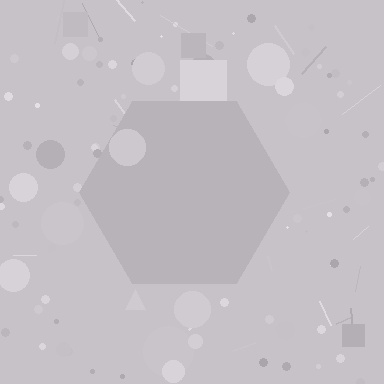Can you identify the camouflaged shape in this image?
The camouflaged shape is a hexagon.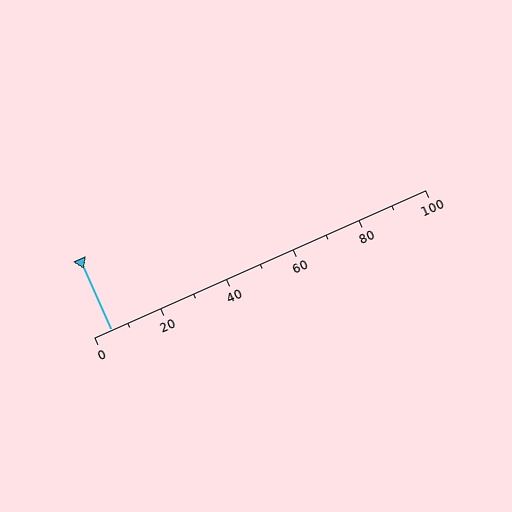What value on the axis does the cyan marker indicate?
The marker indicates approximately 5.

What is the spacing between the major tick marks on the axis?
The major ticks are spaced 20 apart.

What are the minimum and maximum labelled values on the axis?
The axis runs from 0 to 100.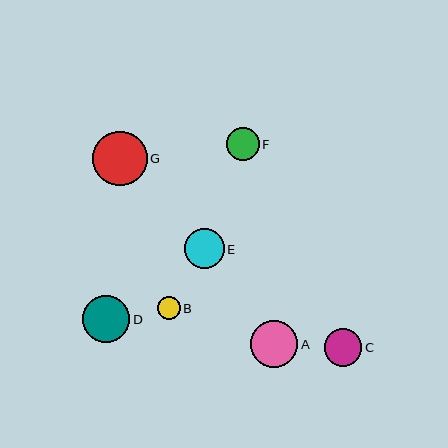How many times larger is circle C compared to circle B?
Circle C is approximately 1.6 times the size of circle B.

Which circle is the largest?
Circle G is the largest with a size of approximately 54 pixels.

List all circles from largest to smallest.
From largest to smallest: G, A, D, E, C, F, B.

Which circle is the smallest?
Circle B is the smallest with a size of approximately 23 pixels.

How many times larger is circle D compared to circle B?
Circle D is approximately 2.0 times the size of circle B.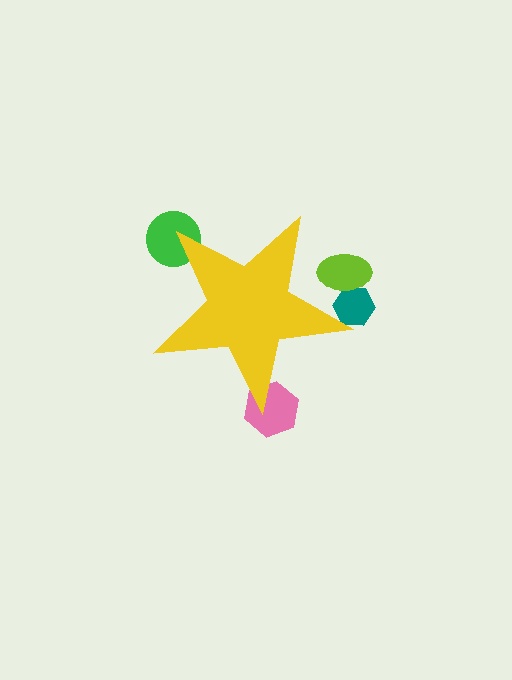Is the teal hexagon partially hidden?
Yes, the teal hexagon is partially hidden behind the yellow star.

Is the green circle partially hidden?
Yes, the green circle is partially hidden behind the yellow star.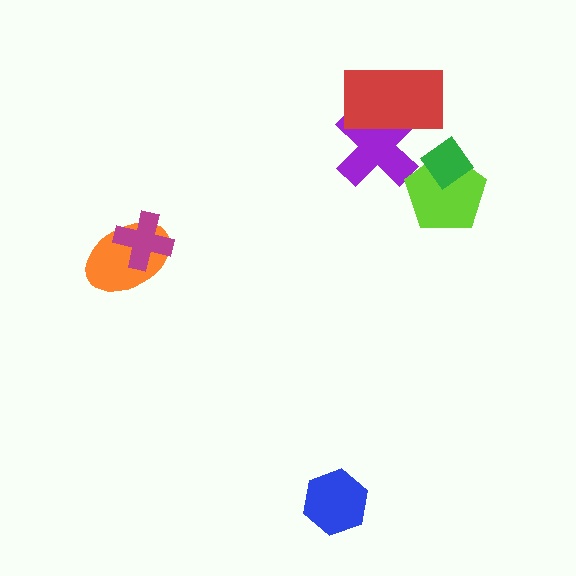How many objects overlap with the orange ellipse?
1 object overlaps with the orange ellipse.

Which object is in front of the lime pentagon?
The green diamond is in front of the lime pentagon.